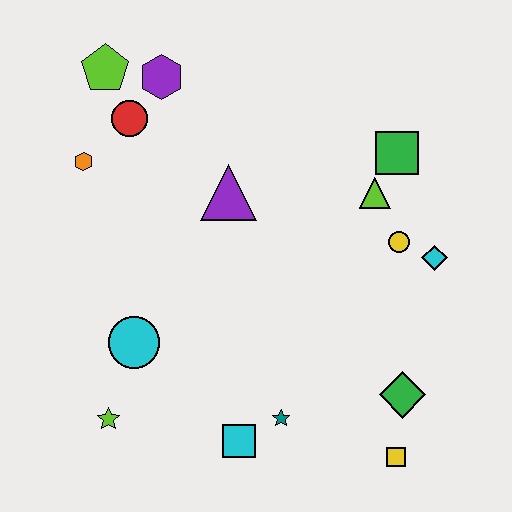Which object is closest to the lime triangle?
The green square is closest to the lime triangle.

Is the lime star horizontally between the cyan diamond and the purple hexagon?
No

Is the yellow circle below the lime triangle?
Yes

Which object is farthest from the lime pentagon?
The yellow square is farthest from the lime pentagon.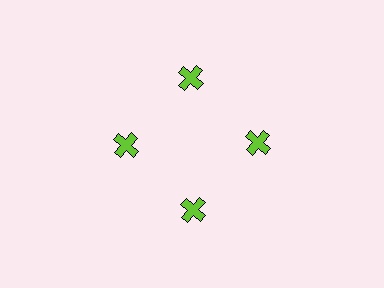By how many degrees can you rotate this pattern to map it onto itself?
The pattern maps onto itself every 90 degrees of rotation.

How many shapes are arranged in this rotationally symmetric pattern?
There are 4 shapes, arranged in 4 groups of 1.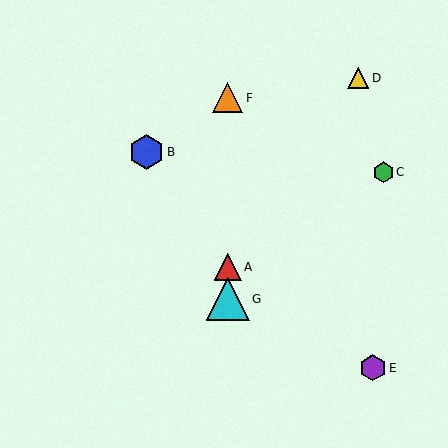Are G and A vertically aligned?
Yes, both are at x≈228.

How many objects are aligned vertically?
3 objects (A, F, G) are aligned vertically.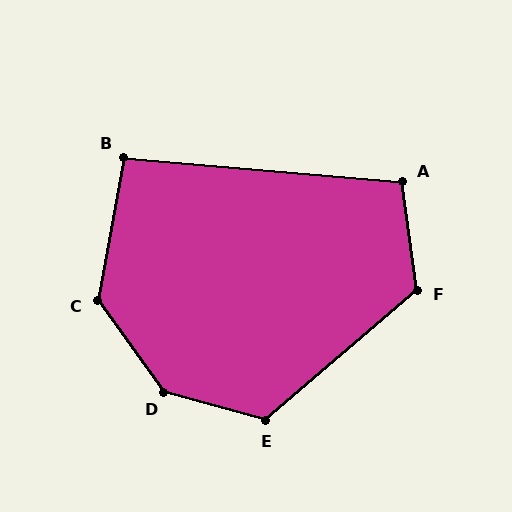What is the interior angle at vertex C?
Approximately 134 degrees (obtuse).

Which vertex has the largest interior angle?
D, at approximately 141 degrees.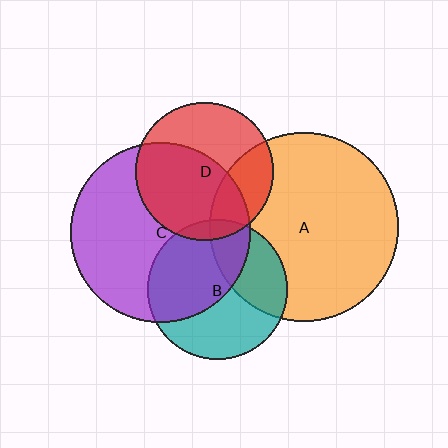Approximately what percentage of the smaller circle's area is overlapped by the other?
Approximately 5%.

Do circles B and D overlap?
Yes.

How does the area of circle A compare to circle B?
Approximately 1.8 times.